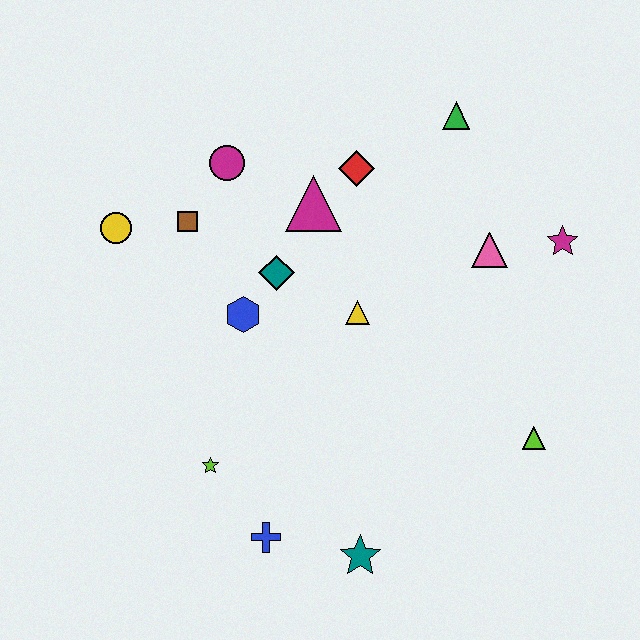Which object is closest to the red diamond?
The magenta triangle is closest to the red diamond.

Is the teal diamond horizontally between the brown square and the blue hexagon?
No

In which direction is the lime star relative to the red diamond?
The lime star is below the red diamond.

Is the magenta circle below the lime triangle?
No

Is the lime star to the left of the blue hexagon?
Yes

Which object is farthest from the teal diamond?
The lime triangle is farthest from the teal diamond.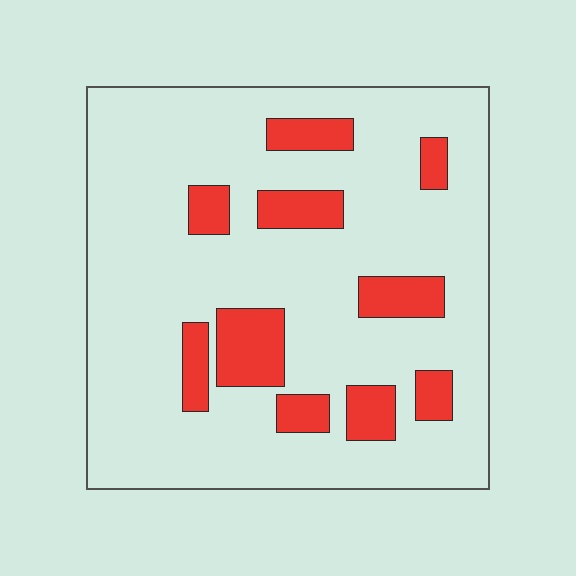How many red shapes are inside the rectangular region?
10.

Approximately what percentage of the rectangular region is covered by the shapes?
Approximately 15%.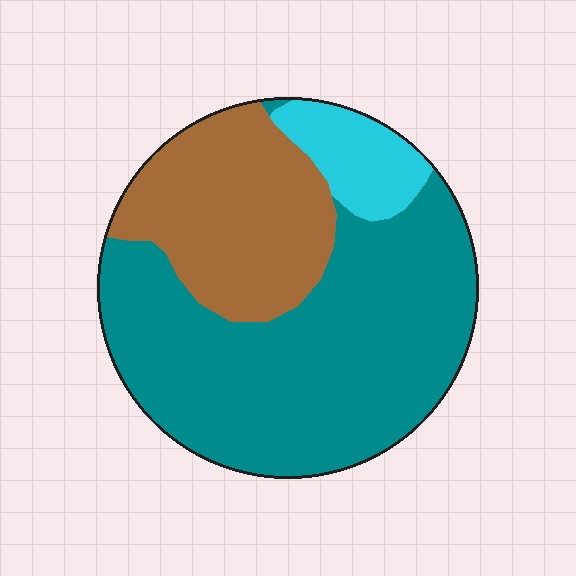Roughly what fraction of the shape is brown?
Brown takes up about one quarter (1/4) of the shape.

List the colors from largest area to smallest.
From largest to smallest: teal, brown, cyan.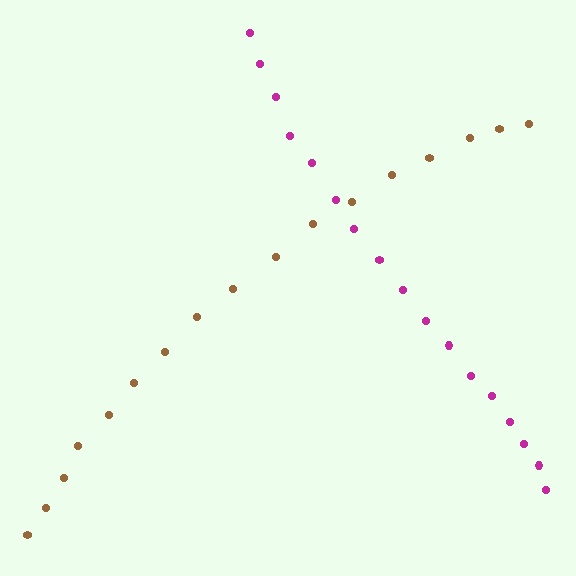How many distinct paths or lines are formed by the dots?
There are 2 distinct paths.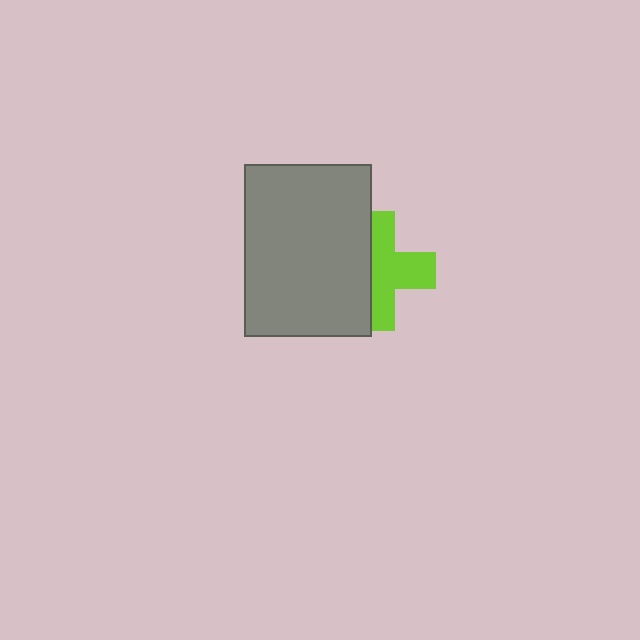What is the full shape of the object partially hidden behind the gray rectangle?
The partially hidden object is a lime cross.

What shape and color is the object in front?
The object in front is a gray rectangle.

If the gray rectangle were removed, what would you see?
You would see the complete lime cross.